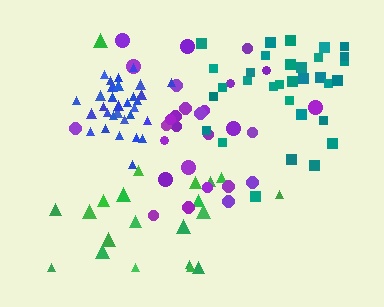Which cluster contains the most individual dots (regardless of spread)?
Blue (33).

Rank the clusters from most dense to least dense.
blue, teal, purple, green.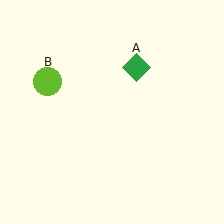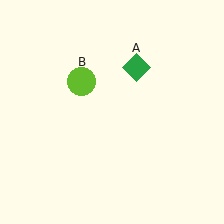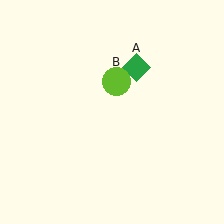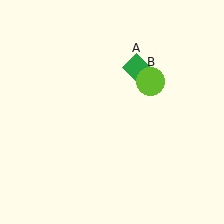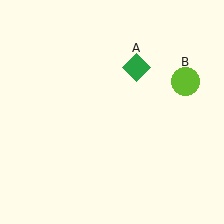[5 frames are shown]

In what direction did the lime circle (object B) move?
The lime circle (object B) moved right.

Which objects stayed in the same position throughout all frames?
Green diamond (object A) remained stationary.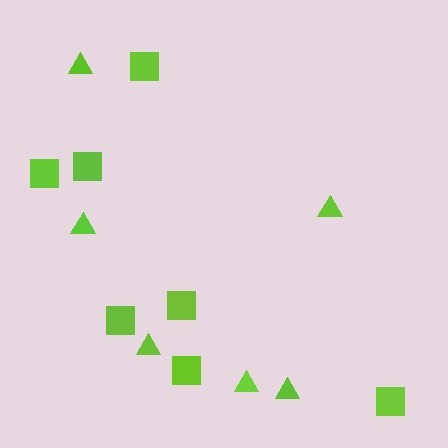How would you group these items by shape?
There are 2 groups: one group of triangles (6) and one group of squares (7).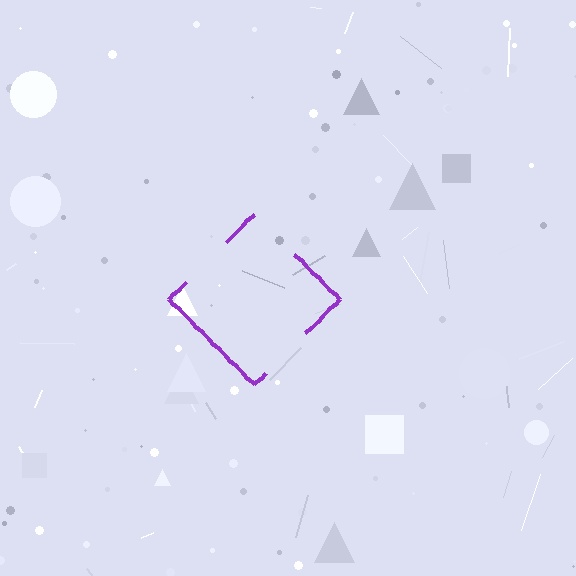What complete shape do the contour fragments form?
The contour fragments form a diamond.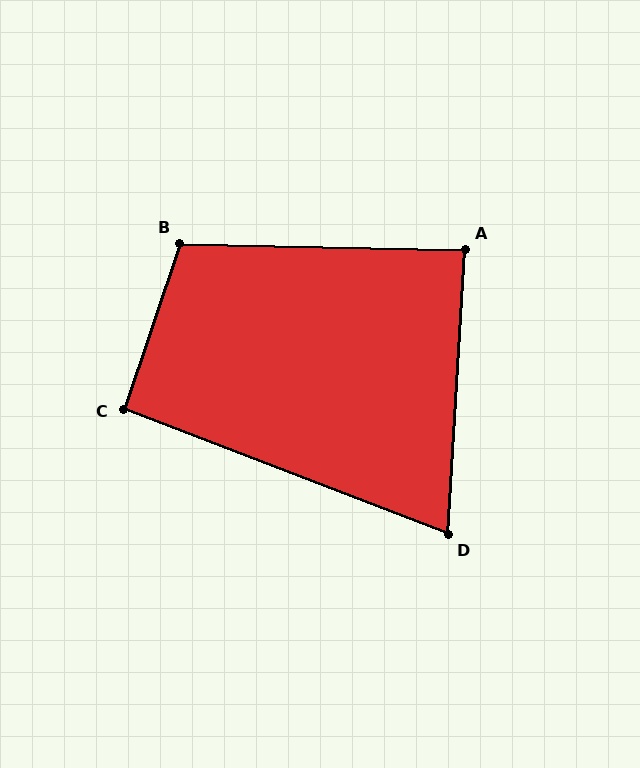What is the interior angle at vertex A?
Approximately 88 degrees (approximately right).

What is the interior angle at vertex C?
Approximately 92 degrees (approximately right).